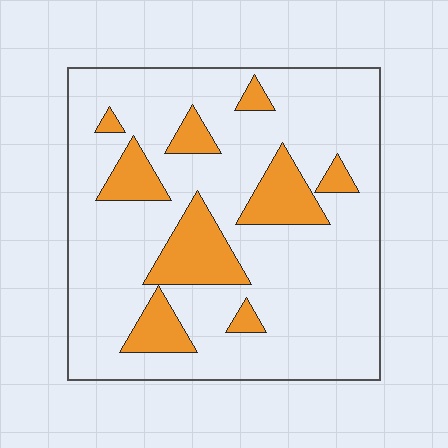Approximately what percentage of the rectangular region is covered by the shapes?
Approximately 20%.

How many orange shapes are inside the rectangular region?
9.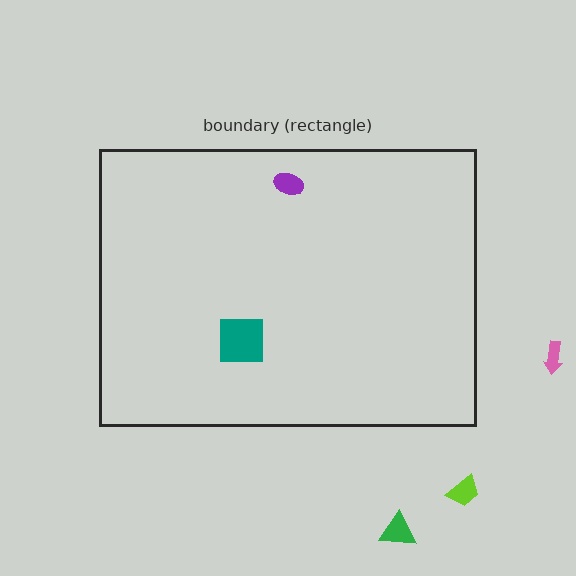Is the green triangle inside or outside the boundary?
Outside.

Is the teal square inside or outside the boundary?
Inside.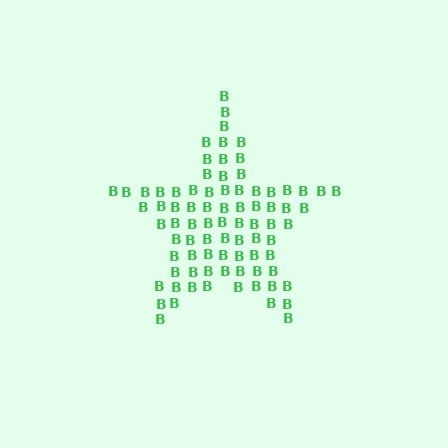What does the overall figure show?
The overall figure shows a star.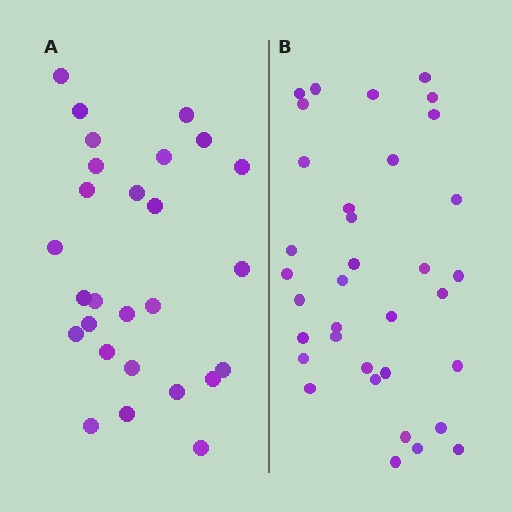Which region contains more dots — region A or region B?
Region B (the right region) has more dots.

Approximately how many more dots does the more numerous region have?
Region B has roughly 8 or so more dots than region A.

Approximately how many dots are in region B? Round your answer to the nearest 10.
About 40 dots. (The exact count is 35, which rounds to 40.)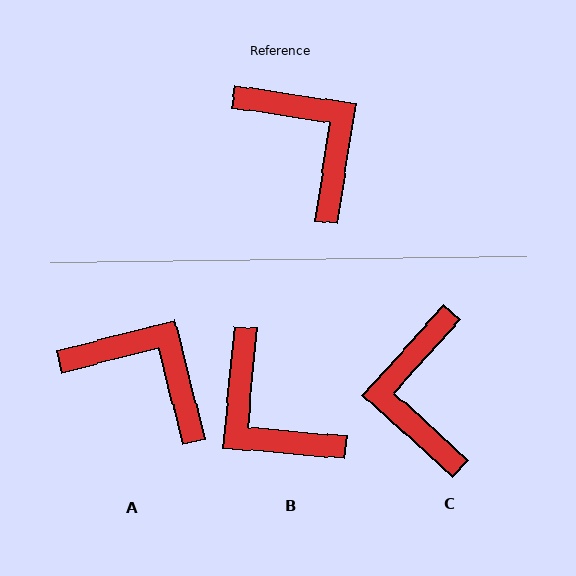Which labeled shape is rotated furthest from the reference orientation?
B, about 177 degrees away.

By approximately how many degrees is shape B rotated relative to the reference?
Approximately 177 degrees clockwise.